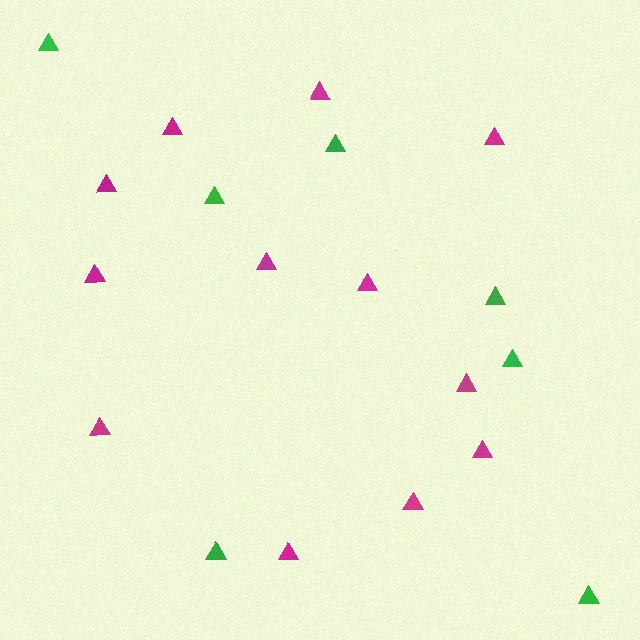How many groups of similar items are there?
There are 2 groups: one group of green triangles (7) and one group of magenta triangles (12).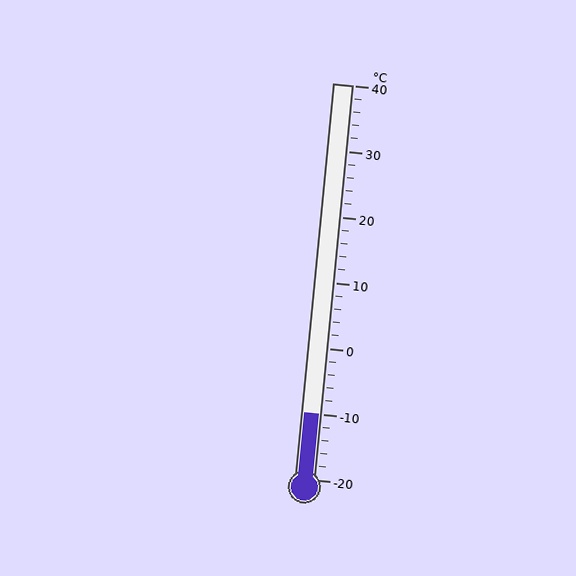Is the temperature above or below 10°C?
The temperature is below 10°C.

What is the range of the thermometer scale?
The thermometer scale ranges from -20°C to 40°C.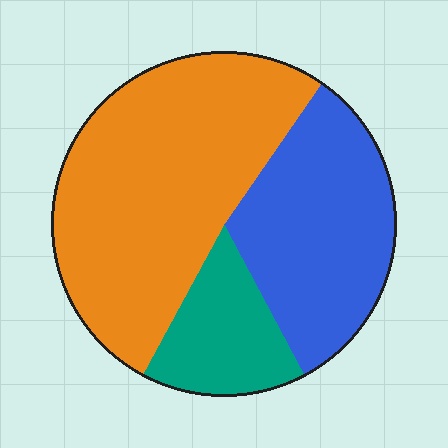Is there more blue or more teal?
Blue.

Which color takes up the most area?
Orange, at roughly 50%.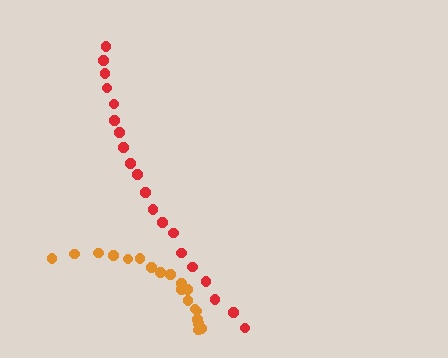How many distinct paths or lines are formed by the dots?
There are 2 distinct paths.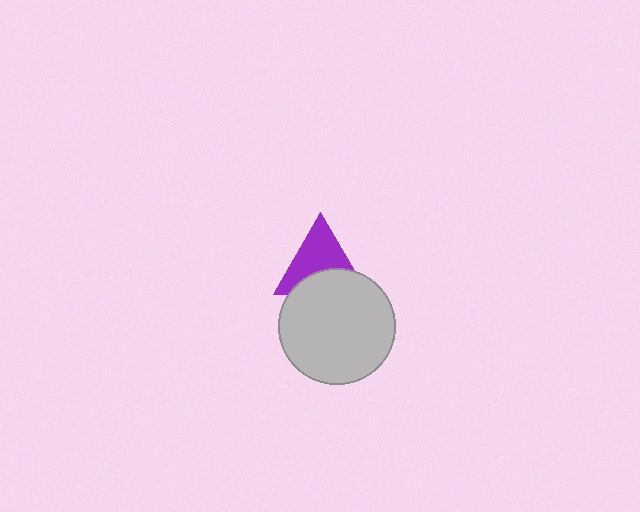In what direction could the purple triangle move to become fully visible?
The purple triangle could move up. That would shift it out from behind the light gray circle entirely.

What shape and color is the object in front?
The object in front is a light gray circle.